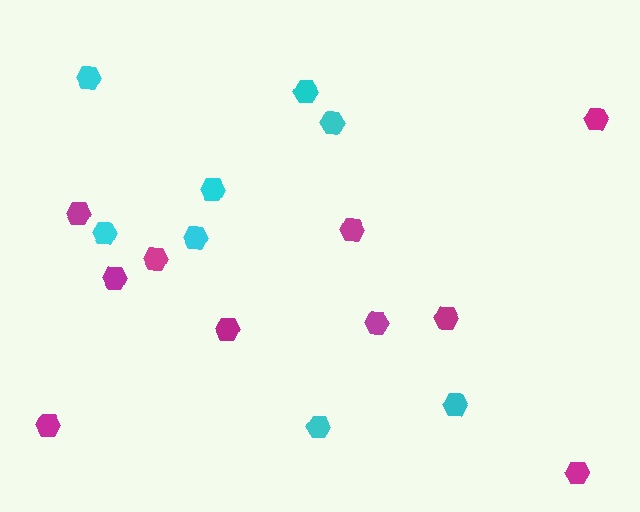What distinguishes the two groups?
There are 2 groups: one group of cyan hexagons (8) and one group of magenta hexagons (10).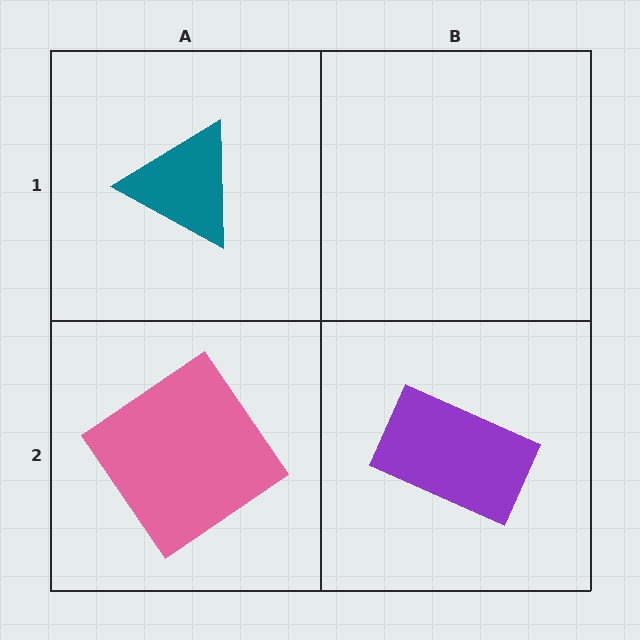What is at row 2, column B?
A purple rectangle.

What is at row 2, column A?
A pink diamond.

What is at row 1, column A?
A teal triangle.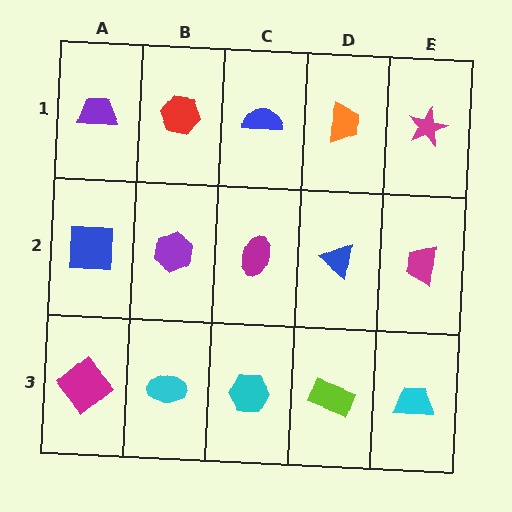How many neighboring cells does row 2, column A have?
3.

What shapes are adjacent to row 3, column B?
A purple hexagon (row 2, column B), a magenta diamond (row 3, column A), a cyan hexagon (row 3, column C).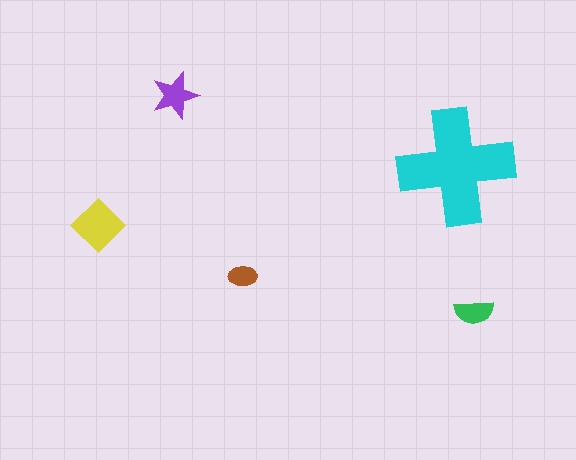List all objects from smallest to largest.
The brown ellipse, the green semicircle, the purple star, the yellow diamond, the cyan cross.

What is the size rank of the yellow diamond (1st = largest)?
2nd.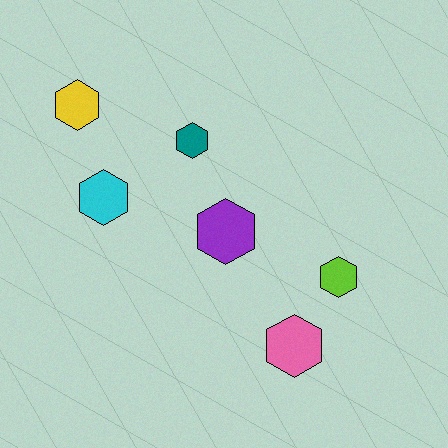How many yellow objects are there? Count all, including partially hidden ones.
There is 1 yellow object.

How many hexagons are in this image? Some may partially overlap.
There are 6 hexagons.